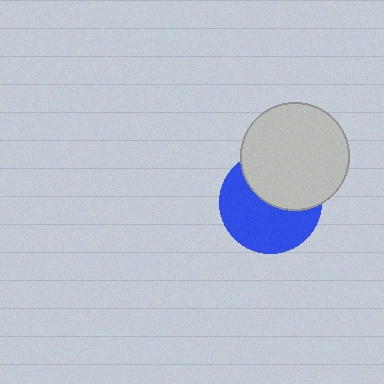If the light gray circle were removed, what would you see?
You would see the complete blue circle.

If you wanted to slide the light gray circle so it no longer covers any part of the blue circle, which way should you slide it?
Slide it up — that is the most direct way to separate the two shapes.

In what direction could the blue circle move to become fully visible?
The blue circle could move down. That would shift it out from behind the light gray circle entirely.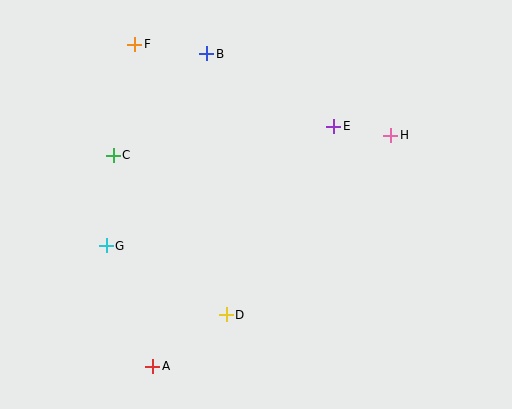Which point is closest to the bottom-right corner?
Point H is closest to the bottom-right corner.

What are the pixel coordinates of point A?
Point A is at (153, 366).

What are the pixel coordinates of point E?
Point E is at (334, 126).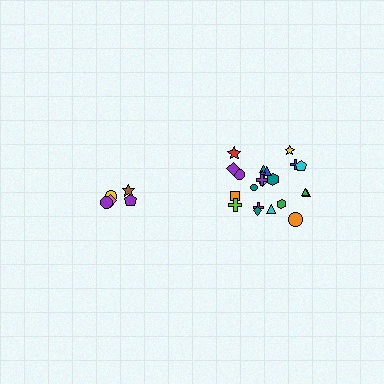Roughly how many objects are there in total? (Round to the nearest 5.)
Roughly 25 objects in total.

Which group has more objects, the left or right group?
The right group.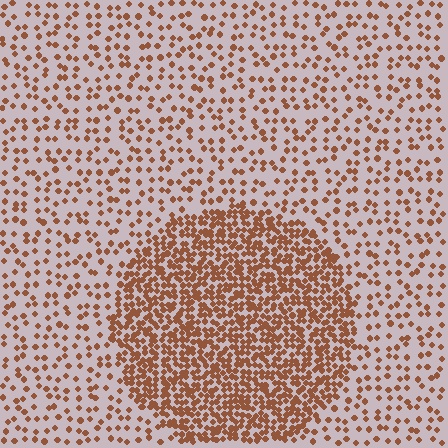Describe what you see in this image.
The image contains small brown elements arranged at two different densities. A circle-shaped region is visible where the elements are more densely packed than the surrounding area.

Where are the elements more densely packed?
The elements are more densely packed inside the circle boundary.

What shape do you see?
I see a circle.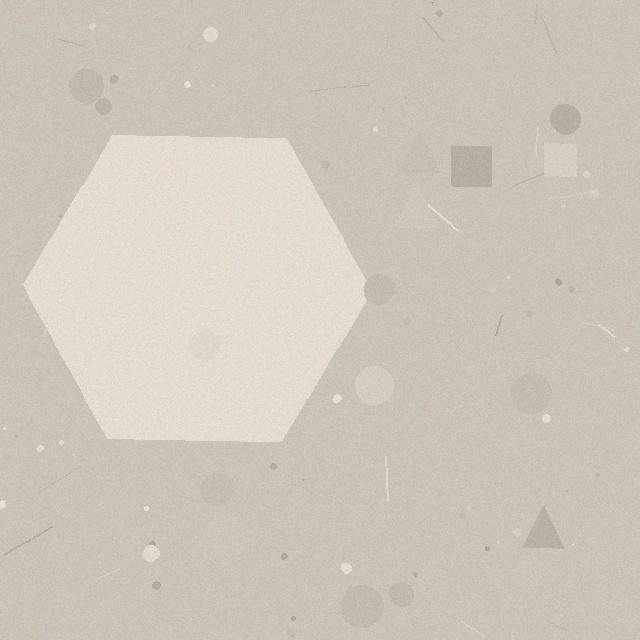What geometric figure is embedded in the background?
A hexagon is embedded in the background.